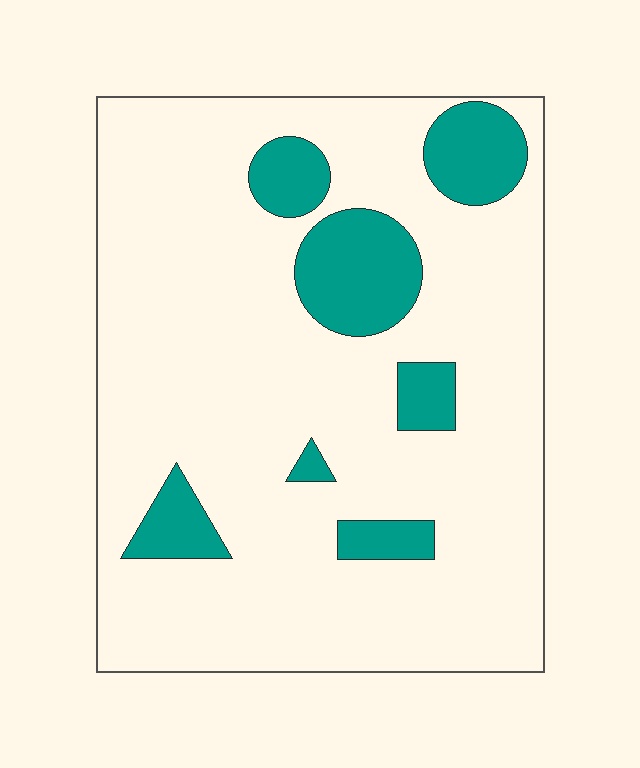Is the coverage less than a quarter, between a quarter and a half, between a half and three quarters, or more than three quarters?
Less than a quarter.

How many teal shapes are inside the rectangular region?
7.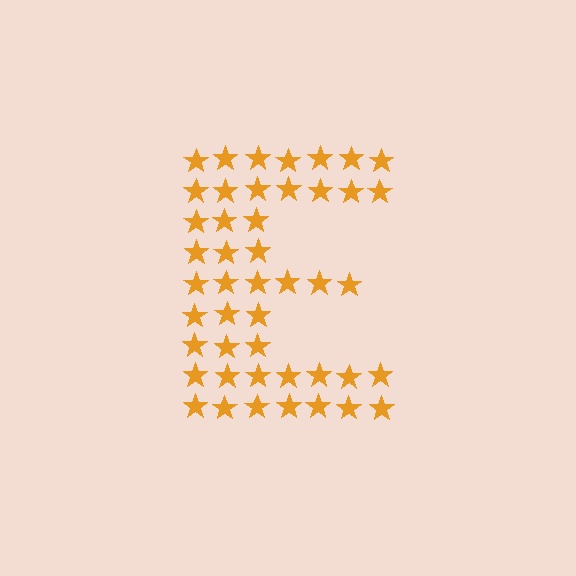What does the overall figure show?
The overall figure shows the letter E.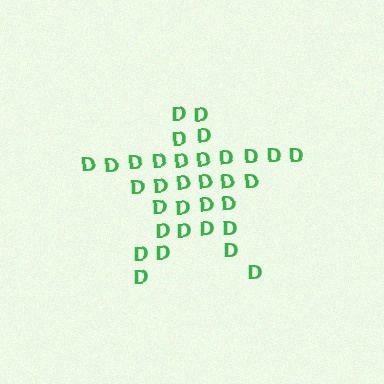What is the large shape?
The large shape is a star.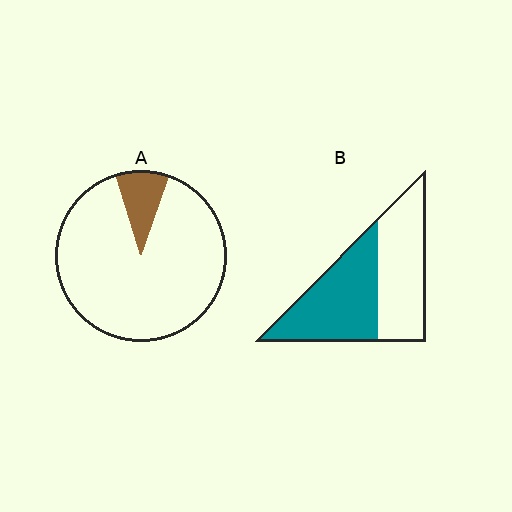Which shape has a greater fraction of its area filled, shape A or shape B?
Shape B.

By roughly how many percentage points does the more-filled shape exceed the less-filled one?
By roughly 40 percentage points (B over A).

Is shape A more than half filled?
No.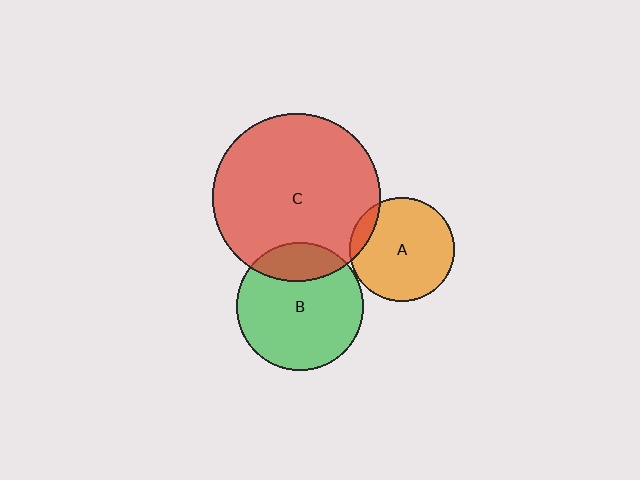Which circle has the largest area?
Circle C (red).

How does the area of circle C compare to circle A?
Approximately 2.6 times.